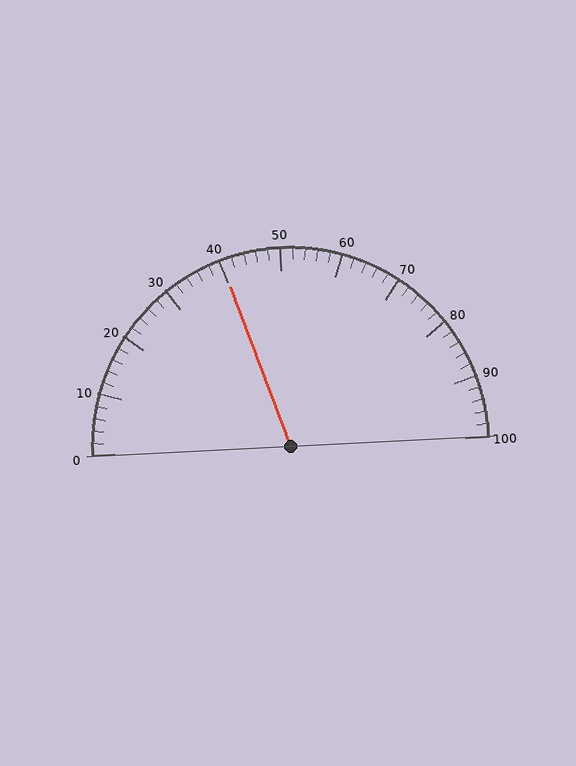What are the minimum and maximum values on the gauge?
The gauge ranges from 0 to 100.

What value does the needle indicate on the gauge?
The needle indicates approximately 40.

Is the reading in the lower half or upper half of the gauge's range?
The reading is in the lower half of the range (0 to 100).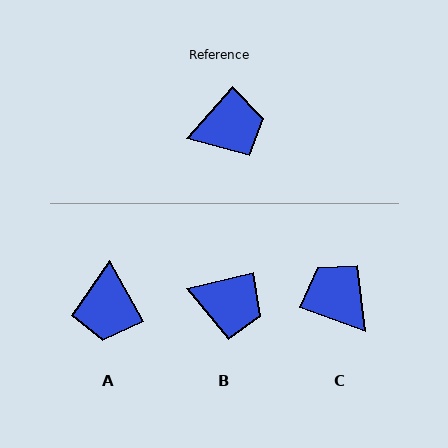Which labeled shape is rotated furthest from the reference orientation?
C, about 112 degrees away.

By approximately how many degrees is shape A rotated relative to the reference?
Approximately 109 degrees clockwise.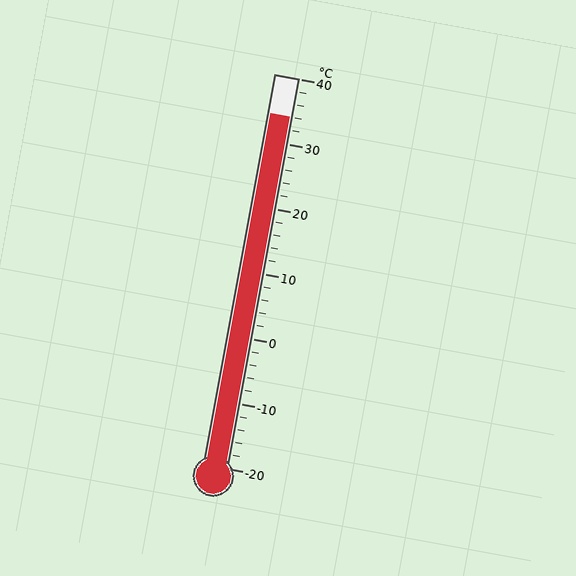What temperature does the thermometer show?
The thermometer shows approximately 34°C.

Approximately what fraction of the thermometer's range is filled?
The thermometer is filled to approximately 90% of its range.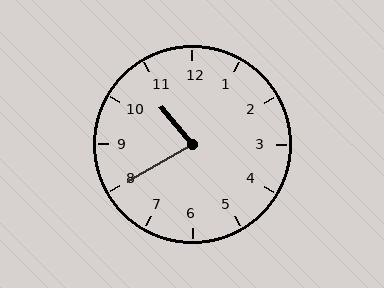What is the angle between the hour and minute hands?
Approximately 80 degrees.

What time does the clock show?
10:40.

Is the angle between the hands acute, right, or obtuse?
It is acute.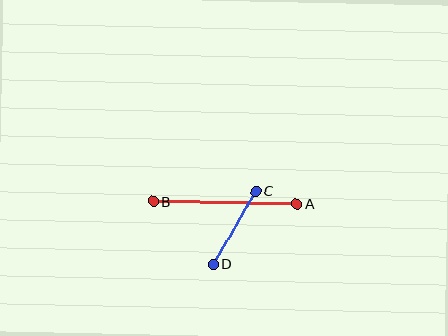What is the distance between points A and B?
The distance is approximately 143 pixels.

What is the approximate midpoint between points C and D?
The midpoint is at approximately (235, 227) pixels.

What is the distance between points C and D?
The distance is approximately 84 pixels.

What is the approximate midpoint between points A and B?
The midpoint is at approximately (225, 203) pixels.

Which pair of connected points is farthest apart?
Points A and B are farthest apart.